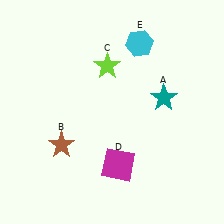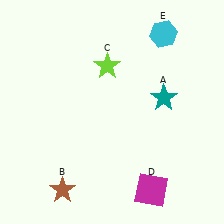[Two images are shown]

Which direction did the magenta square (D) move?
The magenta square (D) moved right.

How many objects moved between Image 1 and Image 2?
3 objects moved between the two images.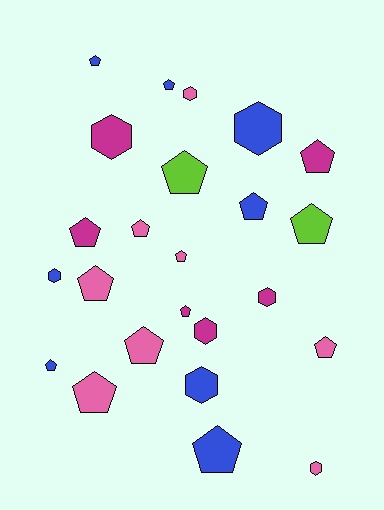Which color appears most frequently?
Blue, with 8 objects.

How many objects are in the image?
There are 24 objects.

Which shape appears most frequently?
Pentagon, with 16 objects.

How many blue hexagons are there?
There are 3 blue hexagons.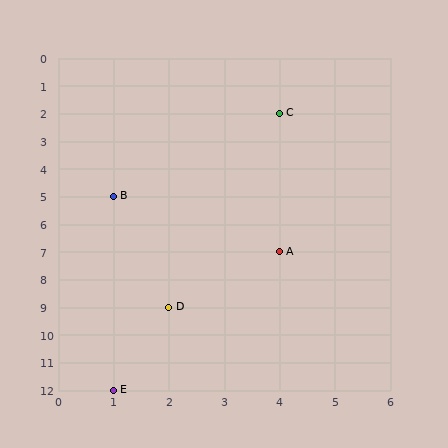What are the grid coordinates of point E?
Point E is at grid coordinates (1, 12).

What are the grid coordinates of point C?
Point C is at grid coordinates (4, 2).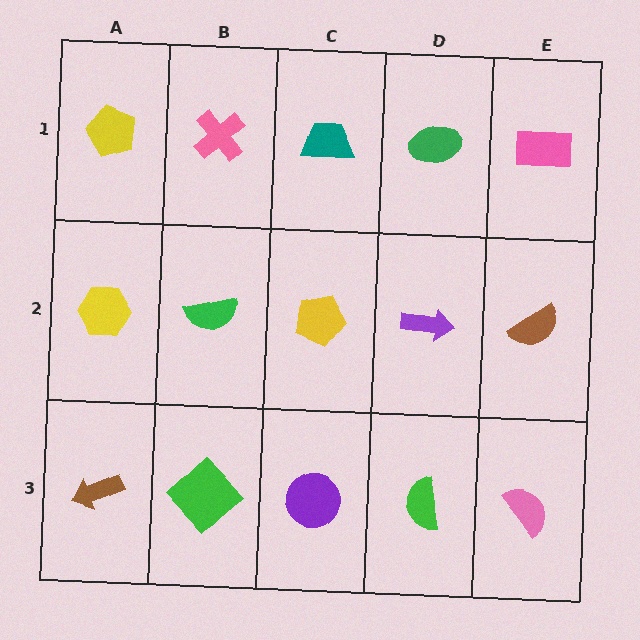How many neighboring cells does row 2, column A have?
3.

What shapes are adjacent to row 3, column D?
A purple arrow (row 2, column D), a purple circle (row 3, column C), a pink semicircle (row 3, column E).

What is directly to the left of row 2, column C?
A green semicircle.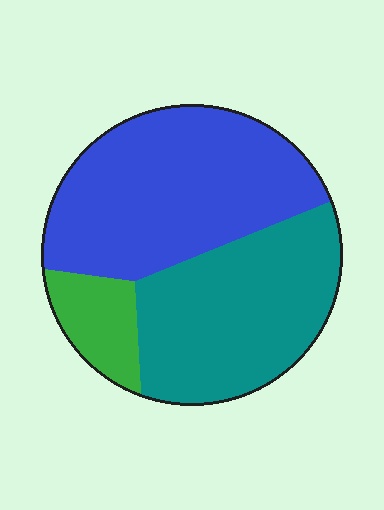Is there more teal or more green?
Teal.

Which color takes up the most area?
Blue, at roughly 50%.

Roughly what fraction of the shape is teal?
Teal covers roughly 40% of the shape.